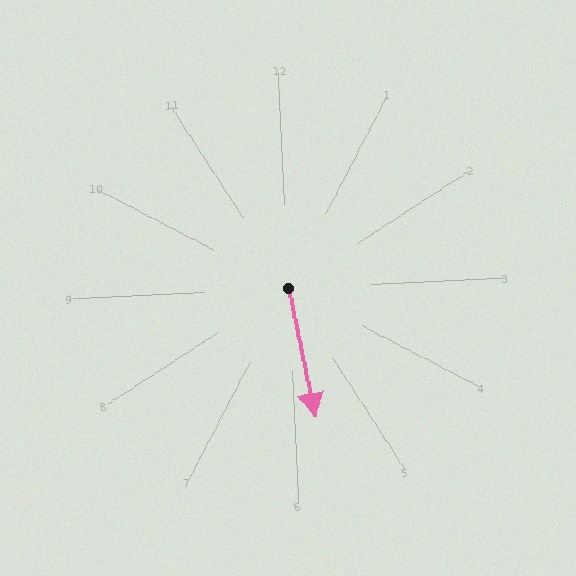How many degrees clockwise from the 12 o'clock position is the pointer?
Approximately 171 degrees.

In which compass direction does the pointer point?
South.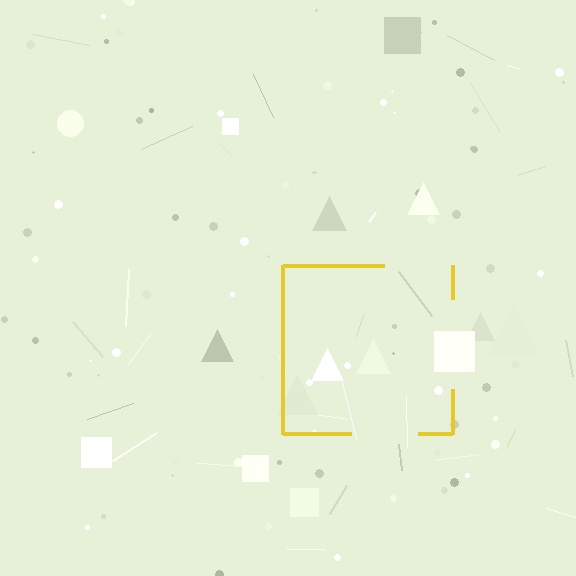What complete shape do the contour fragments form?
The contour fragments form a square.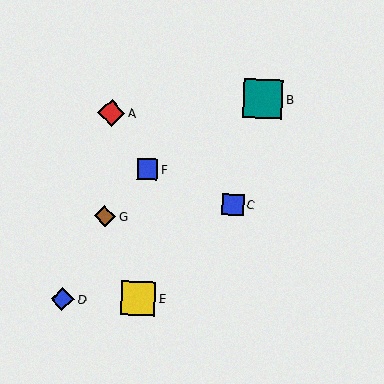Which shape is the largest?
The teal square (labeled B) is the largest.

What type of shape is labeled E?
Shape E is a yellow square.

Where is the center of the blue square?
The center of the blue square is at (233, 205).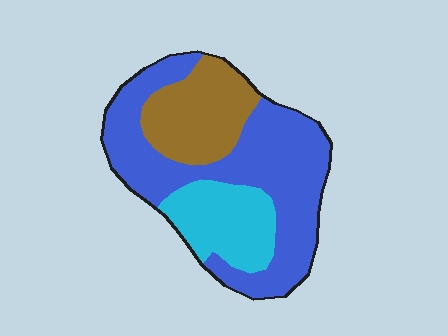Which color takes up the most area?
Blue, at roughly 55%.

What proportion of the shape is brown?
Brown takes up between a sixth and a third of the shape.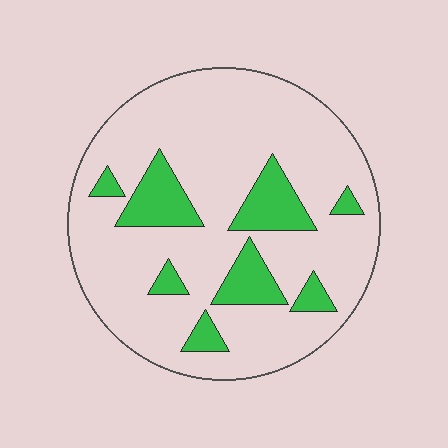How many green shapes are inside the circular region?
8.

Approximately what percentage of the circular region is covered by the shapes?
Approximately 20%.